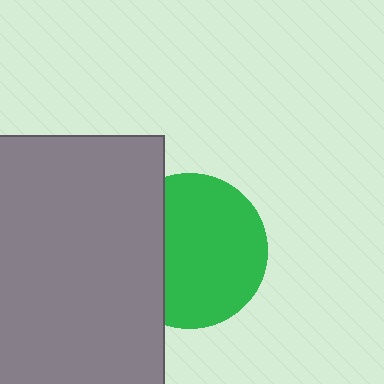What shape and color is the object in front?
The object in front is a gray rectangle.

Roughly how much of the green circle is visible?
Most of it is visible (roughly 69%).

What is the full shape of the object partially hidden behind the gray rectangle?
The partially hidden object is a green circle.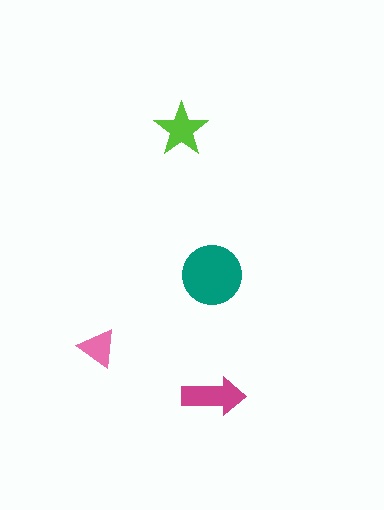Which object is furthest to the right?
The magenta arrow is rightmost.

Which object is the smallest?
The pink triangle.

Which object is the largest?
The teal circle.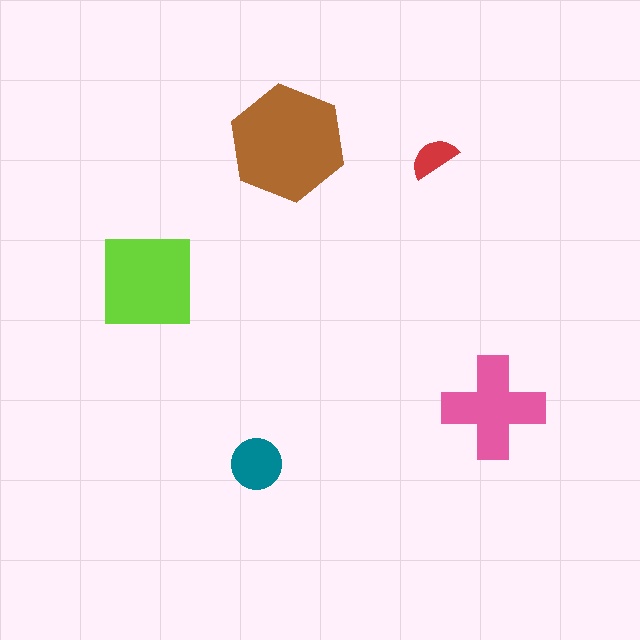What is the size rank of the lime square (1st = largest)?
2nd.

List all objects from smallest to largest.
The red semicircle, the teal circle, the pink cross, the lime square, the brown hexagon.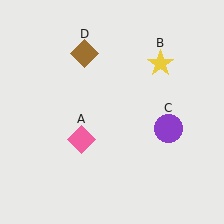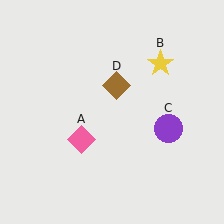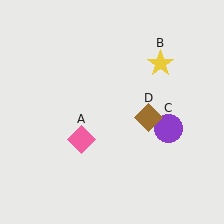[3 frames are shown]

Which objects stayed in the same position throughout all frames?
Pink diamond (object A) and yellow star (object B) and purple circle (object C) remained stationary.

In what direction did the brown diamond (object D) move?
The brown diamond (object D) moved down and to the right.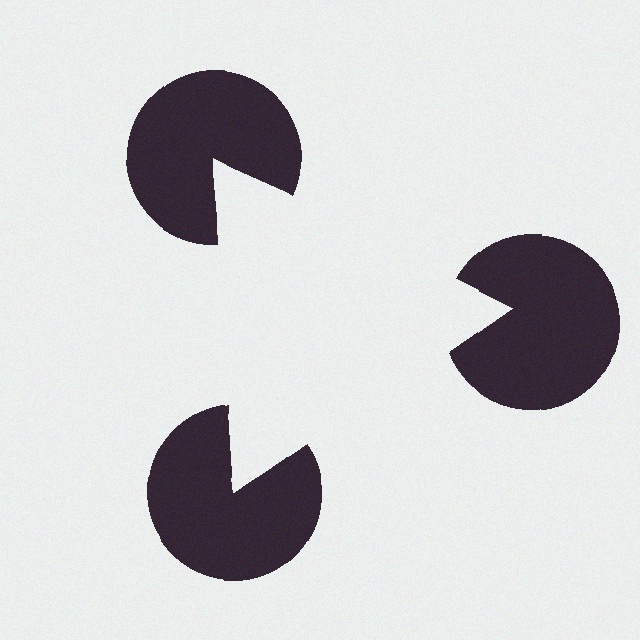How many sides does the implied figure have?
3 sides.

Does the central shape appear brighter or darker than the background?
It typically appears slightly brighter than the background, even though no actual brightness change is drawn.